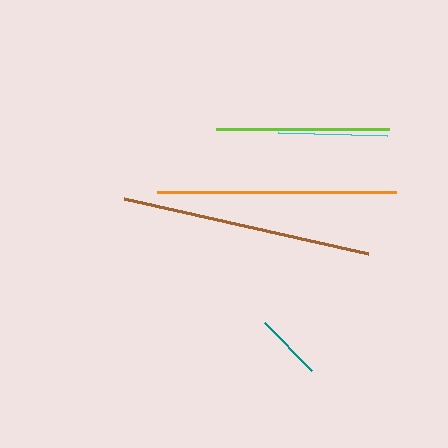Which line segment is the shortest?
The teal line is the shortest at approximately 68 pixels.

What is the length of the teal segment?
The teal segment is approximately 68 pixels long.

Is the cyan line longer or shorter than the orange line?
The orange line is longer than the cyan line.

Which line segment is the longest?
The brown line is the longest at approximately 250 pixels.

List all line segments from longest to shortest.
From longest to shortest: brown, orange, lime, cyan, teal.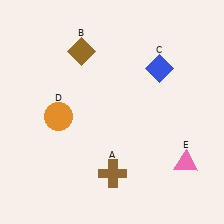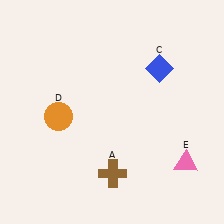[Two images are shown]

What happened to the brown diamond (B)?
The brown diamond (B) was removed in Image 2. It was in the top-left area of Image 1.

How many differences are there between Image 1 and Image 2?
There is 1 difference between the two images.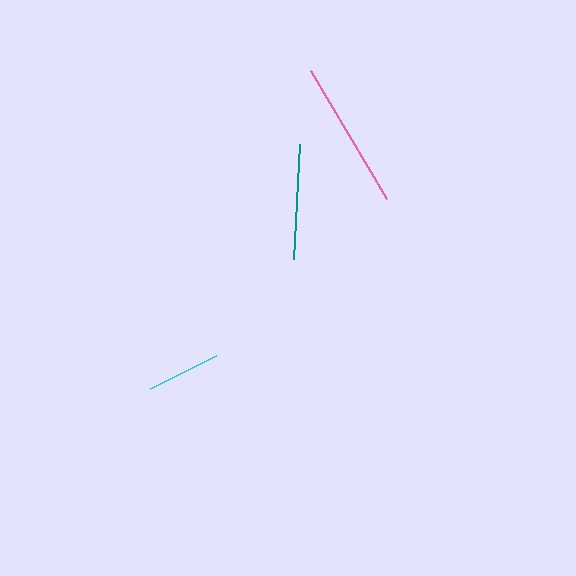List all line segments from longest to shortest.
From longest to shortest: pink, teal, cyan.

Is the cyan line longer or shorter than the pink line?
The pink line is longer than the cyan line.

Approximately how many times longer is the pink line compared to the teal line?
The pink line is approximately 1.3 times the length of the teal line.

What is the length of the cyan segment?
The cyan segment is approximately 74 pixels long.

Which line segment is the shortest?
The cyan line is the shortest at approximately 74 pixels.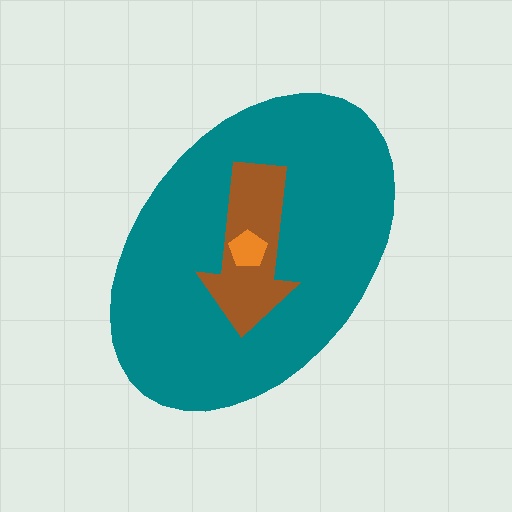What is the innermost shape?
The orange pentagon.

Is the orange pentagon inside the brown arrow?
Yes.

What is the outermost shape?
The teal ellipse.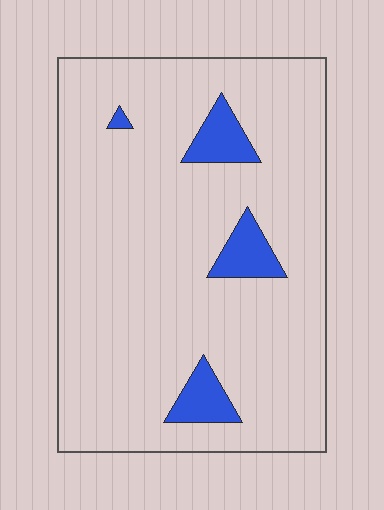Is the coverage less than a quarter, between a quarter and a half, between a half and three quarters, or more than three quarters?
Less than a quarter.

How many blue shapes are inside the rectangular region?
4.